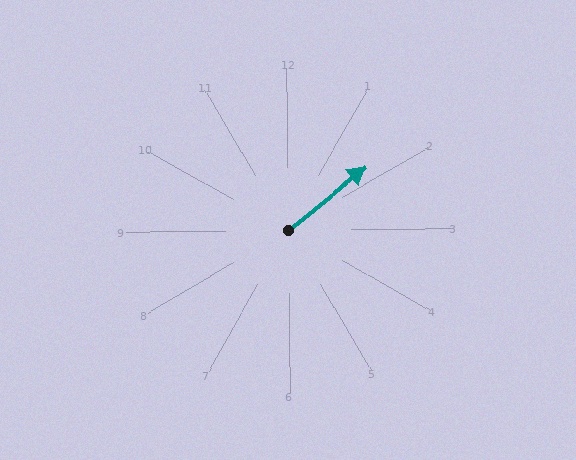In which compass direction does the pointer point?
Northeast.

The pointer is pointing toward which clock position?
Roughly 2 o'clock.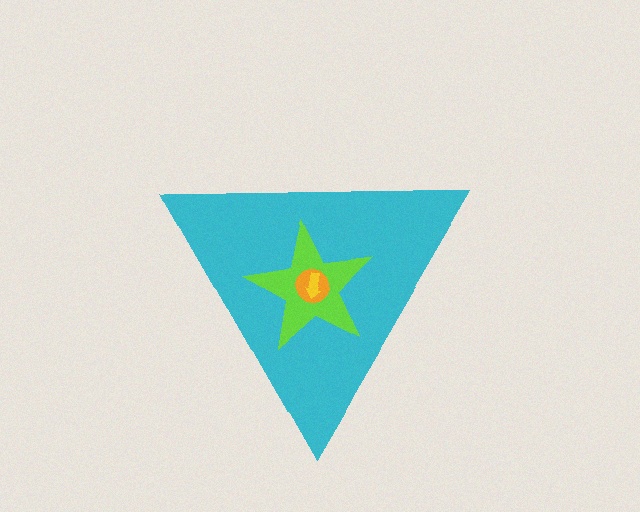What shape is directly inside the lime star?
The orange circle.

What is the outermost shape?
The cyan triangle.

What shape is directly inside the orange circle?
The yellow arrow.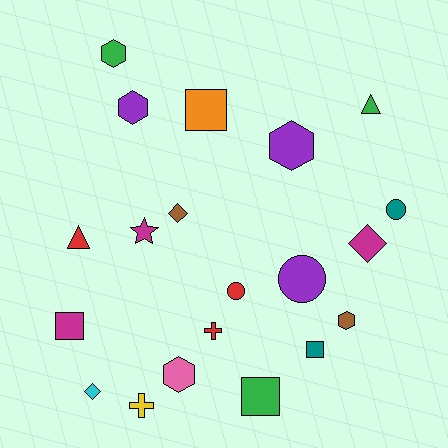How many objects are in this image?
There are 20 objects.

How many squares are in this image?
There are 4 squares.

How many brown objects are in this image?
There are 2 brown objects.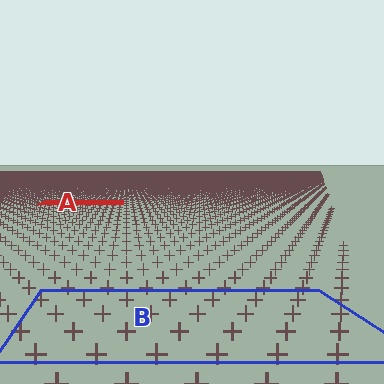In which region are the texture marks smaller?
The texture marks are smaller in region A, because it is farther away.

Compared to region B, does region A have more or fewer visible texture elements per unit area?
Region A has more texture elements per unit area — they are packed more densely because it is farther away.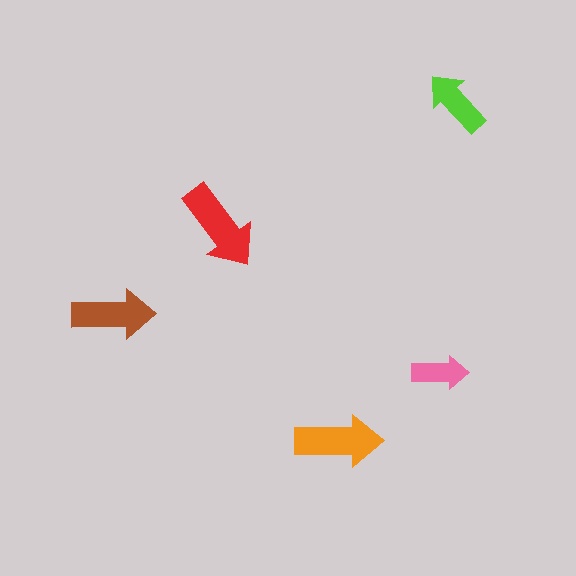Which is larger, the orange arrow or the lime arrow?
The orange one.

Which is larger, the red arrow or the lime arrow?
The red one.